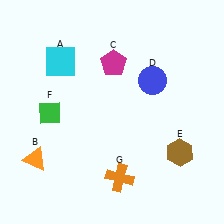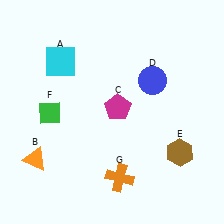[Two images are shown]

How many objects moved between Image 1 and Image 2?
1 object moved between the two images.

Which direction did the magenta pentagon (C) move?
The magenta pentagon (C) moved down.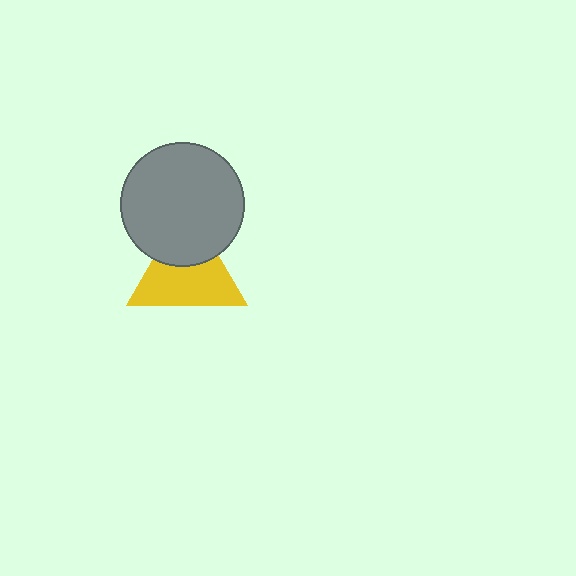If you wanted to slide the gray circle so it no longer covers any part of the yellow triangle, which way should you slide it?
Slide it up — that is the most direct way to separate the two shapes.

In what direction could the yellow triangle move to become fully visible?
The yellow triangle could move down. That would shift it out from behind the gray circle entirely.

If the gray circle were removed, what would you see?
You would see the complete yellow triangle.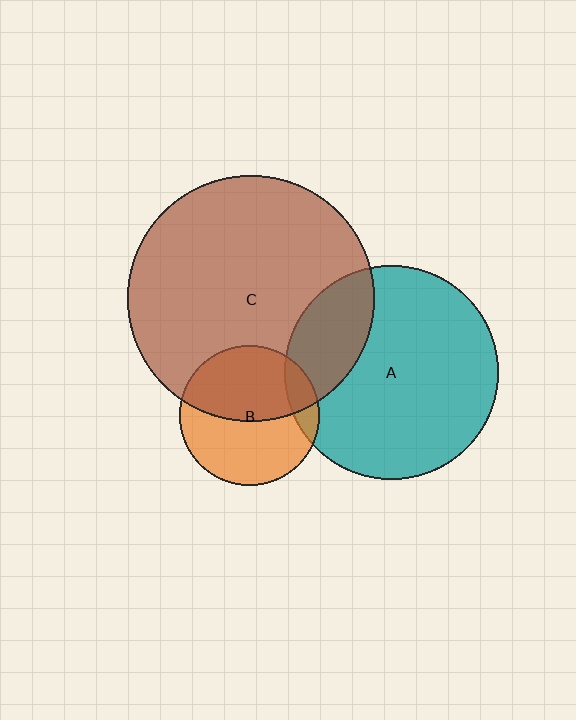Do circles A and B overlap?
Yes.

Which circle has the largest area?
Circle C (brown).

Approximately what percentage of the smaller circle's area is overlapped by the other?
Approximately 10%.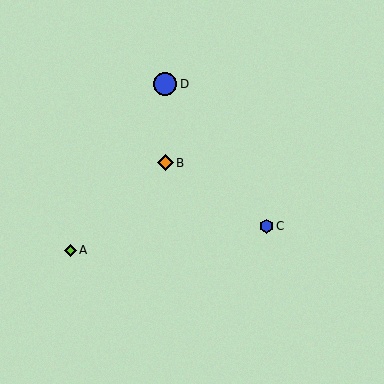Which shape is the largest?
The blue circle (labeled D) is the largest.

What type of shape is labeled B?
Shape B is an orange diamond.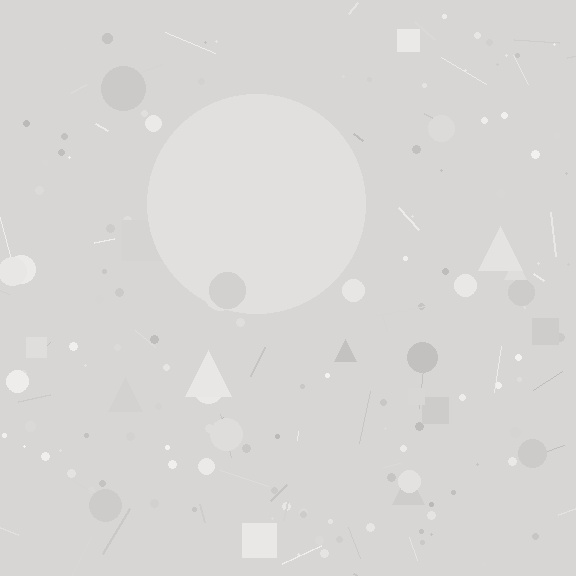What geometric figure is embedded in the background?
A circle is embedded in the background.